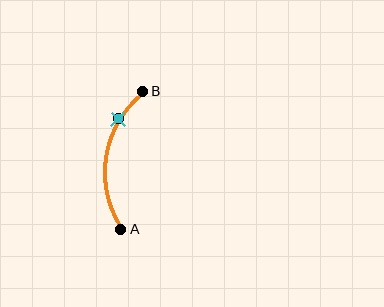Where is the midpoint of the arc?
The arc midpoint is the point on the curve farthest from the straight line joining A and B. It sits to the left of that line.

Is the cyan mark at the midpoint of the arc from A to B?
No. The cyan mark lies on the arc but is closer to endpoint B. The arc midpoint would be at the point on the curve equidistant along the arc from both A and B.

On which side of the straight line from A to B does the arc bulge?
The arc bulges to the left of the straight line connecting A and B.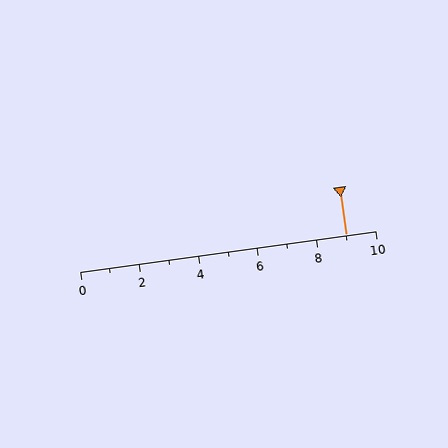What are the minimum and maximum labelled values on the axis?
The axis runs from 0 to 10.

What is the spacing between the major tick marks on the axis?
The major ticks are spaced 2 apart.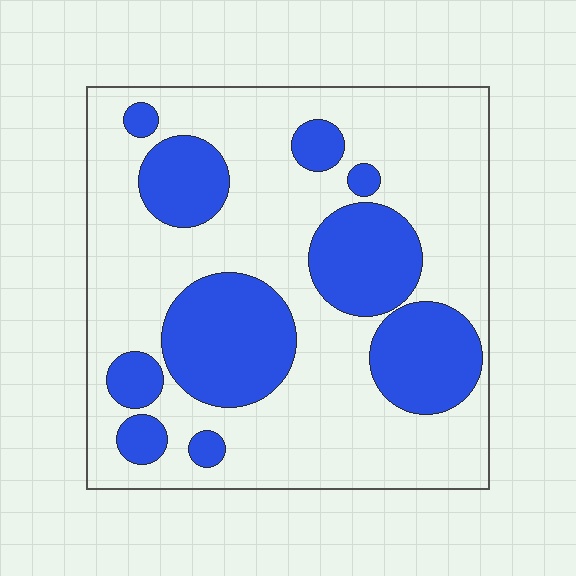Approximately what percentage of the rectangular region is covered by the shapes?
Approximately 30%.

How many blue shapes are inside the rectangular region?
10.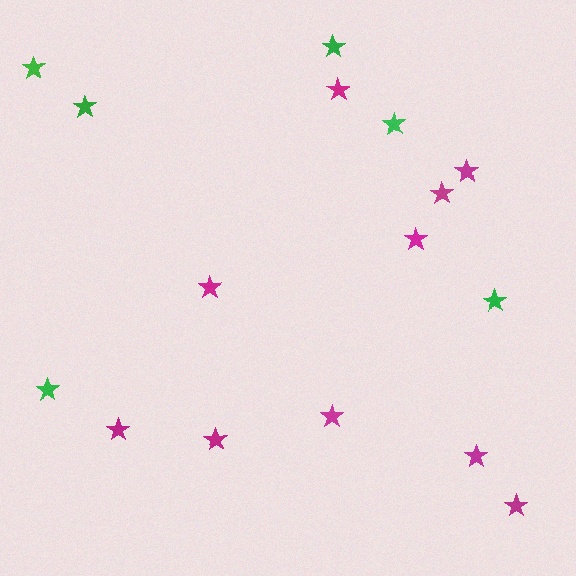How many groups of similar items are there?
There are 2 groups: one group of magenta stars (10) and one group of green stars (6).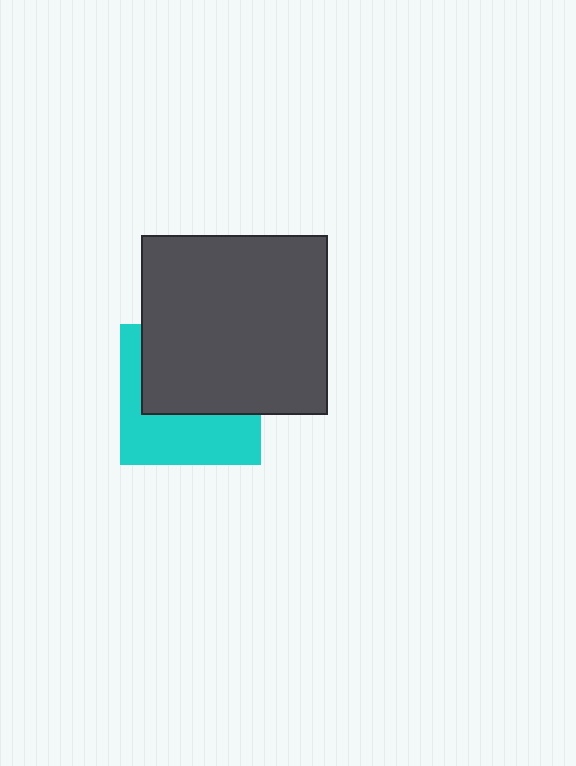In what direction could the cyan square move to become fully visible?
The cyan square could move down. That would shift it out from behind the dark gray rectangle entirely.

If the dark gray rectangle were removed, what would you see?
You would see the complete cyan square.